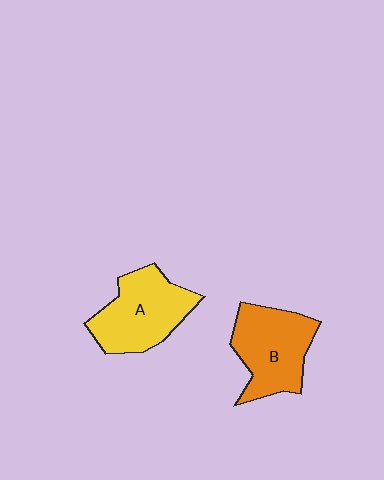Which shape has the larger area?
Shape A (yellow).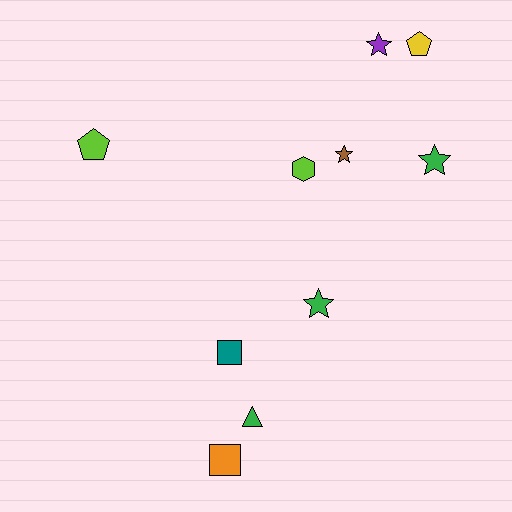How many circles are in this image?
There are no circles.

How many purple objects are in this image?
There is 1 purple object.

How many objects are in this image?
There are 10 objects.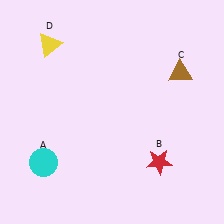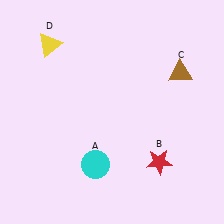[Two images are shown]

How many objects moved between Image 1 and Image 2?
1 object moved between the two images.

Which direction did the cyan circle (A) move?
The cyan circle (A) moved right.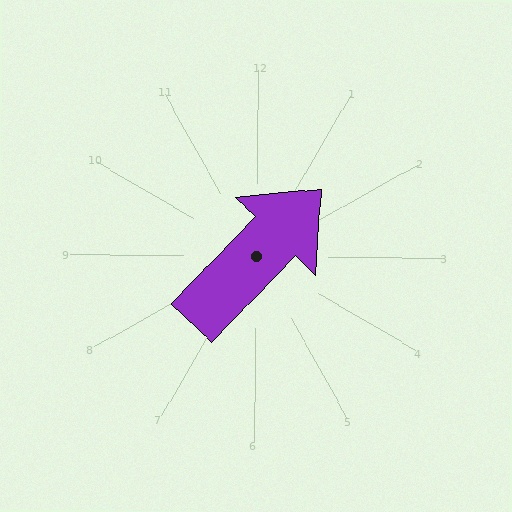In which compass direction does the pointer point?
Northeast.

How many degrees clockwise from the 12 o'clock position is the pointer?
Approximately 44 degrees.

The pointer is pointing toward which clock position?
Roughly 1 o'clock.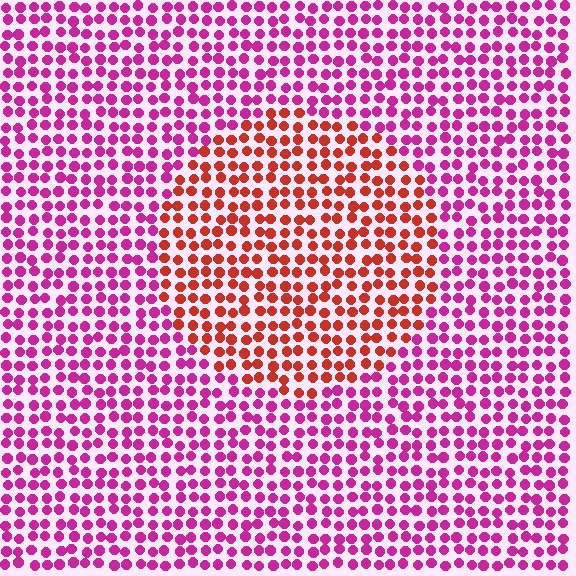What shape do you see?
I see a circle.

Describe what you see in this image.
The image is filled with small magenta elements in a uniform arrangement. A circle-shaped region is visible where the elements are tinted to a slightly different hue, forming a subtle color boundary.